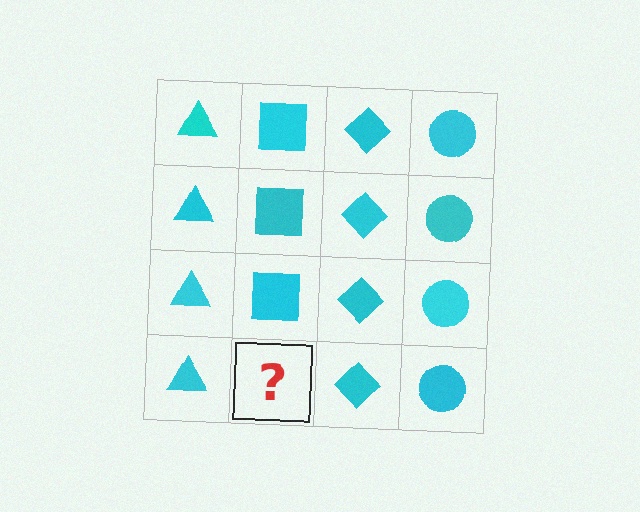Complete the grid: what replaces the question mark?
The question mark should be replaced with a cyan square.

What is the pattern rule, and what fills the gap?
The rule is that each column has a consistent shape. The gap should be filled with a cyan square.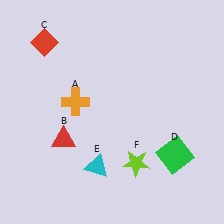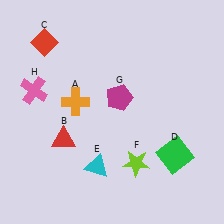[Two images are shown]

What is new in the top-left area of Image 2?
A pink cross (H) was added in the top-left area of Image 2.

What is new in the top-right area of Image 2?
A magenta pentagon (G) was added in the top-right area of Image 2.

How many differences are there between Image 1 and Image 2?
There are 2 differences between the two images.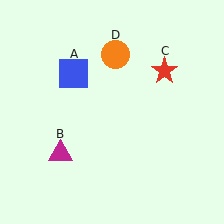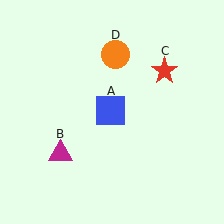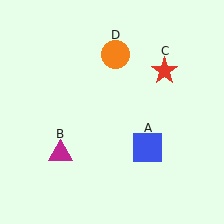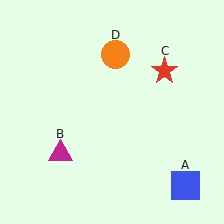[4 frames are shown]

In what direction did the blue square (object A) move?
The blue square (object A) moved down and to the right.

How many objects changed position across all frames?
1 object changed position: blue square (object A).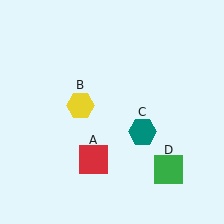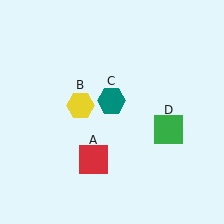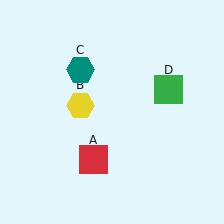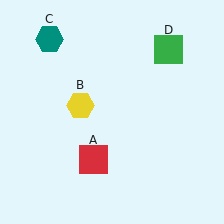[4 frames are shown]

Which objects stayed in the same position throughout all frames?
Red square (object A) and yellow hexagon (object B) remained stationary.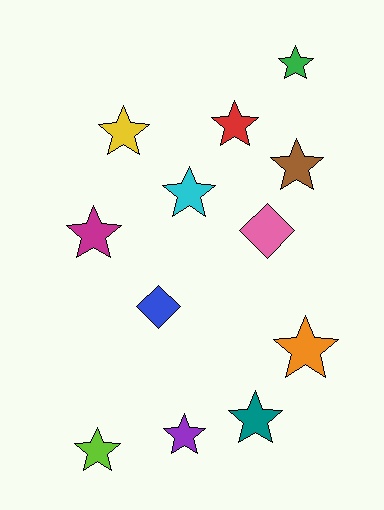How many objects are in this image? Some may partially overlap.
There are 12 objects.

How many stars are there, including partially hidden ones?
There are 10 stars.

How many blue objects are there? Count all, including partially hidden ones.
There is 1 blue object.